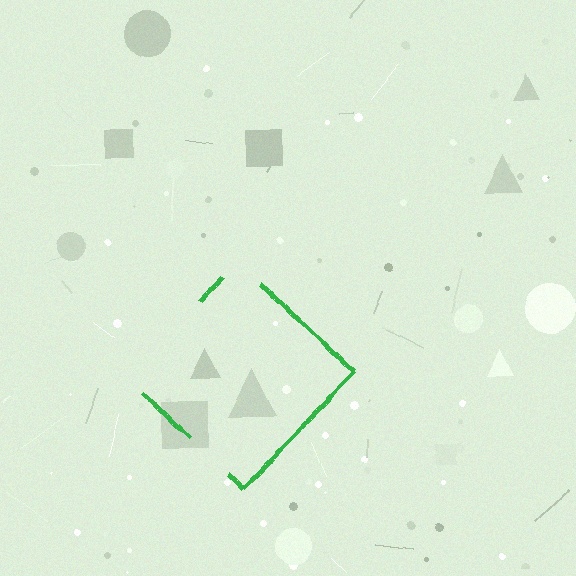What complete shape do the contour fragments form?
The contour fragments form a diamond.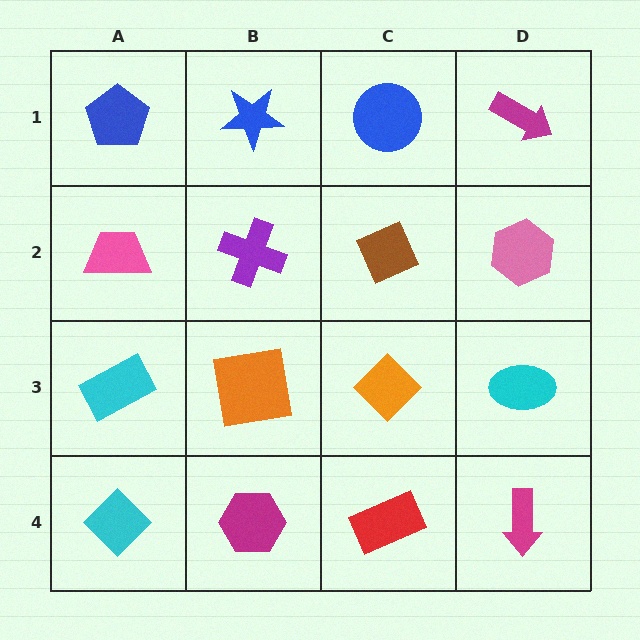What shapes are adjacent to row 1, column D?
A pink hexagon (row 2, column D), a blue circle (row 1, column C).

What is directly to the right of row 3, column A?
An orange square.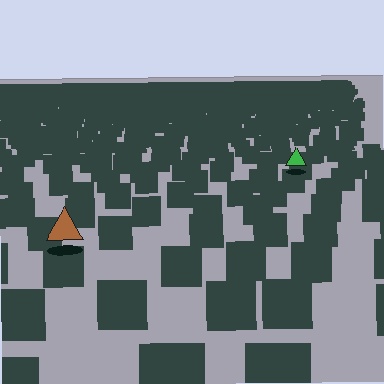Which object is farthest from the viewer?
The green triangle is farthest from the viewer. It appears smaller and the ground texture around it is denser.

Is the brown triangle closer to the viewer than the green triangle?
Yes. The brown triangle is closer — you can tell from the texture gradient: the ground texture is coarser near it.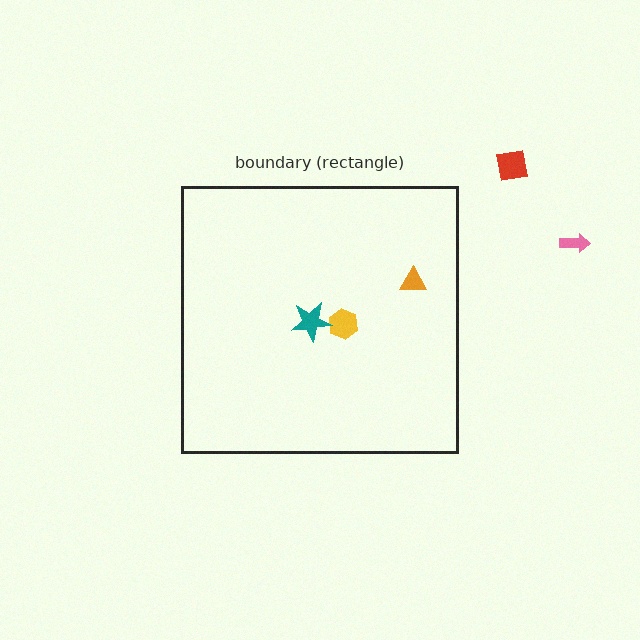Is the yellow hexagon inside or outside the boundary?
Inside.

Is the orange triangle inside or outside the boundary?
Inside.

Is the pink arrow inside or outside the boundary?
Outside.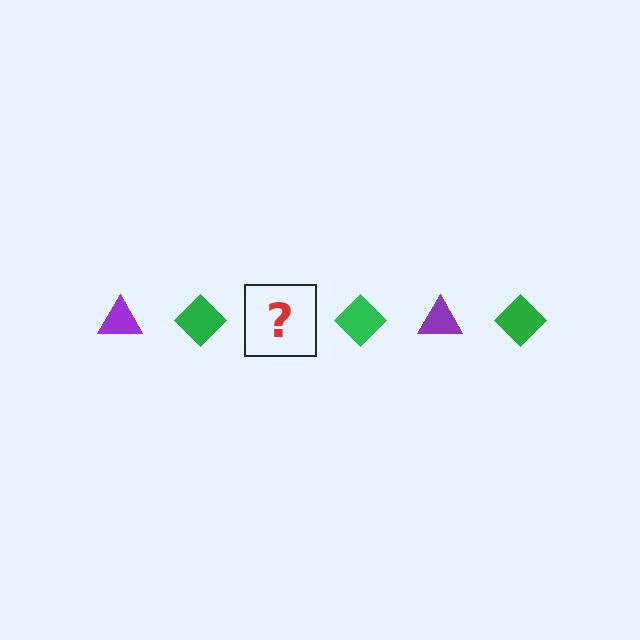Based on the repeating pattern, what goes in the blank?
The blank should be a purple triangle.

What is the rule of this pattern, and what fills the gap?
The rule is that the pattern alternates between purple triangle and green diamond. The gap should be filled with a purple triangle.